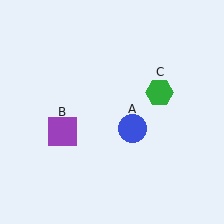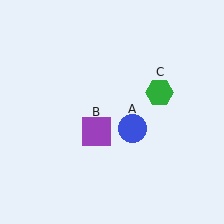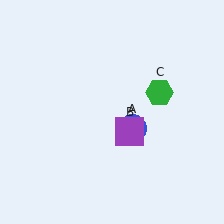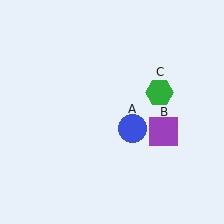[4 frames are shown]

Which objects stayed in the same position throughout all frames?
Blue circle (object A) and green hexagon (object C) remained stationary.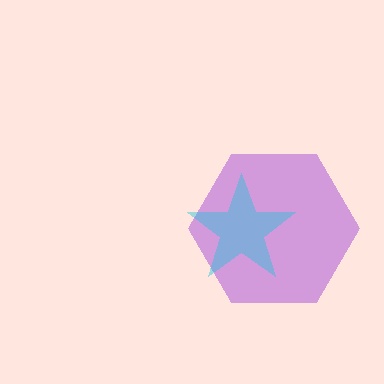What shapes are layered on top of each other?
The layered shapes are: a purple hexagon, a cyan star.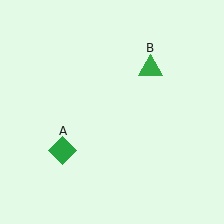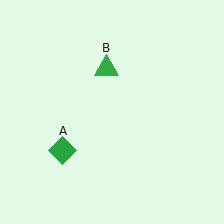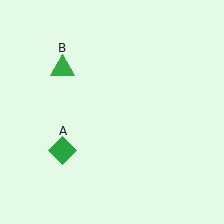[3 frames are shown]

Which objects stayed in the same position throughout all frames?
Green diamond (object A) remained stationary.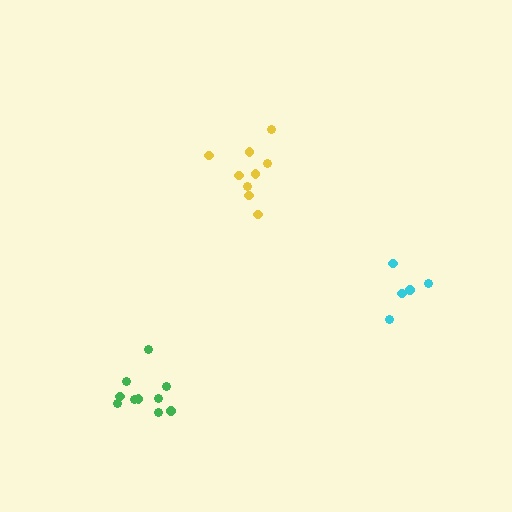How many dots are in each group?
Group 1: 5 dots, Group 2: 9 dots, Group 3: 10 dots (24 total).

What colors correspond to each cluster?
The clusters are colored: cyan, yellow, green.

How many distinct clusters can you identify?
There are 3 distinct clusters.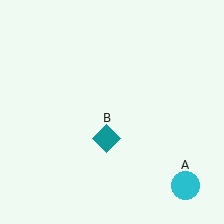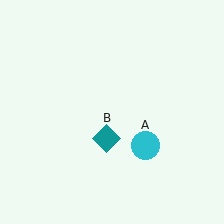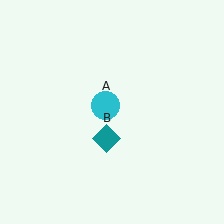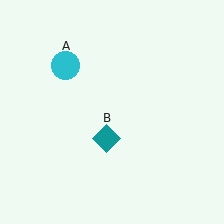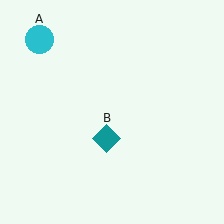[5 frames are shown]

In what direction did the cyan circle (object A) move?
The cyan circle (object A) moved up and to the left.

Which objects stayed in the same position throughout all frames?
Teal diamond (object B) remained stationary.